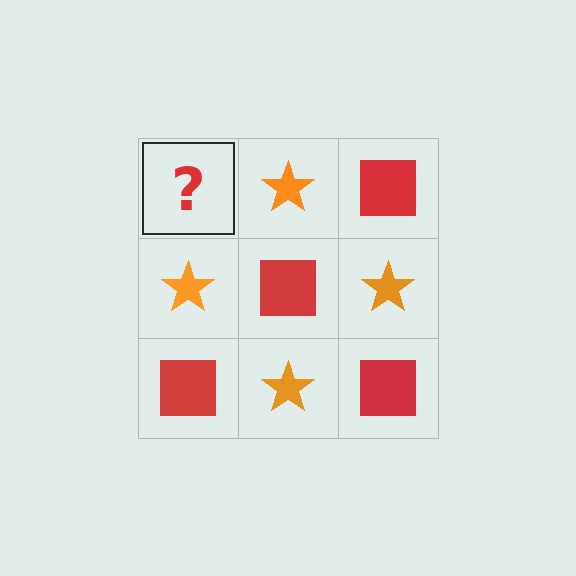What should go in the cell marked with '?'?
The missing cell should contain a red square.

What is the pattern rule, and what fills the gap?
The rule is that it alternates red square and orange star in a checkerboard pattern. The gap should be filled with a red square.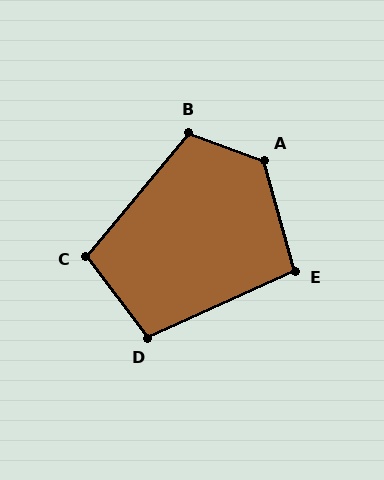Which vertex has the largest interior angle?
A, at approximately 126 degrees.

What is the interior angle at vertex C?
Approximately 103 degrees (obtuse).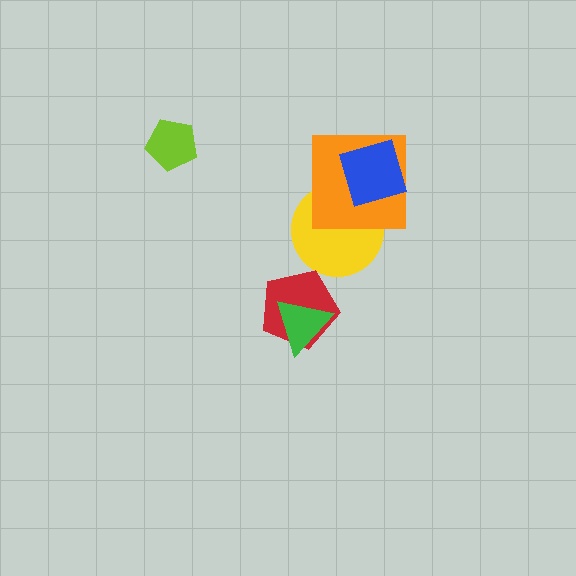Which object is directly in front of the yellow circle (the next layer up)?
The orange square is directly in front of the yellow circle.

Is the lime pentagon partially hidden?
No, no other shape covers it.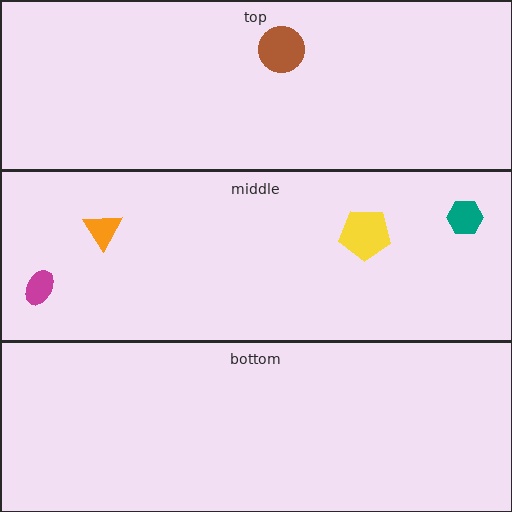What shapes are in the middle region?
The teal hexagon, the yellow pentagon, the orange triangle, the magenta ellipse.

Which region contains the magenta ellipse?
The middle region.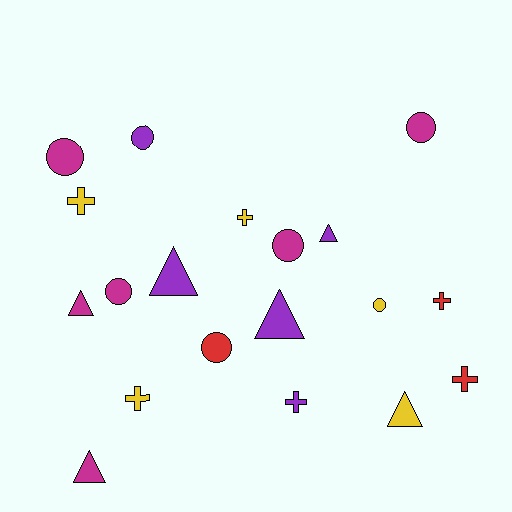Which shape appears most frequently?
Circle, with 7 objects.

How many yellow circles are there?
There is 1 yellow circle.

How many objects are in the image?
There are 19 objects.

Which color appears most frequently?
Magenta, with 6 objects.